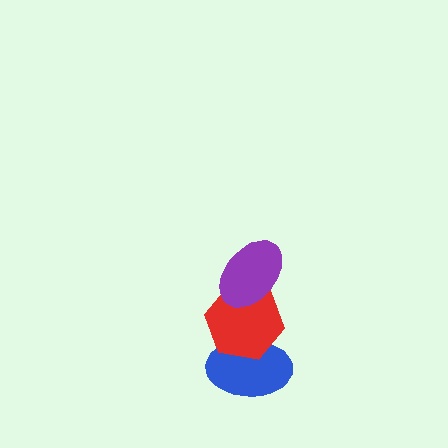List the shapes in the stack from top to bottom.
From top to bottom: the purple ellipse, the red hexagon, the blue ellipse.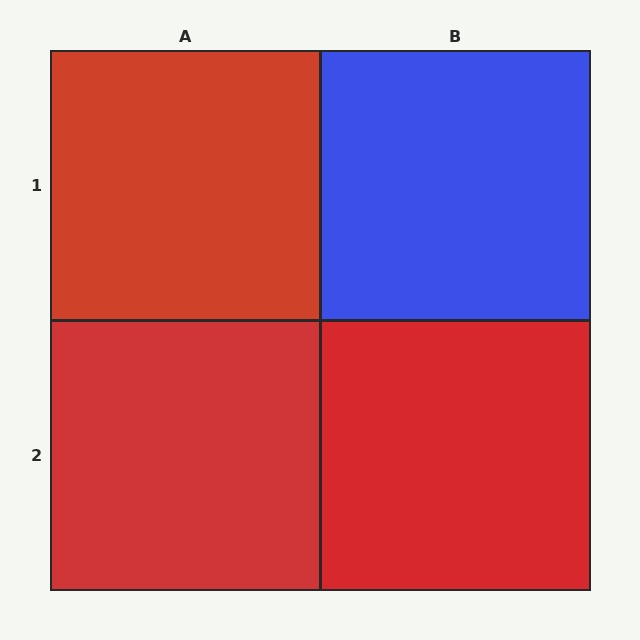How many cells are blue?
1 cell is blue.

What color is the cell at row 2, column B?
Red.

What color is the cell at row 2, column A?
Red.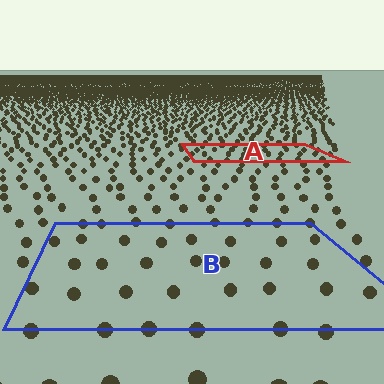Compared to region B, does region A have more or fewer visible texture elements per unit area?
Region A has more texture elements per unit area — they are packed more densely because it is farther away.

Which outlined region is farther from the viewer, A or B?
Region A is farther from the viewer — the texture elements inside it appear smaller and more densely packed.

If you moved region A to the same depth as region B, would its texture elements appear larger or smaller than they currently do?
They would appear larger. At a closer depth, the same texture elements are projected at a bigger on-screen size.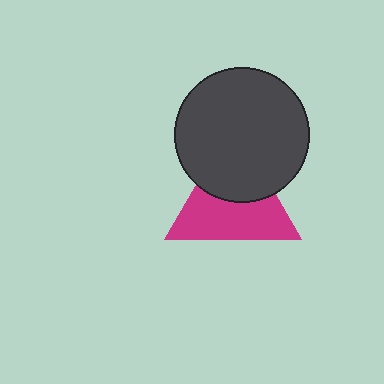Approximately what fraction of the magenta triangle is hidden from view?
Roughly 42% of the magenta triangle is hidden behind the dark gray circle.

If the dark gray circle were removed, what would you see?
You would see the complete magenta triangle.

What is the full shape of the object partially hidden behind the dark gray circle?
The partially hidden object is a magenta triangle.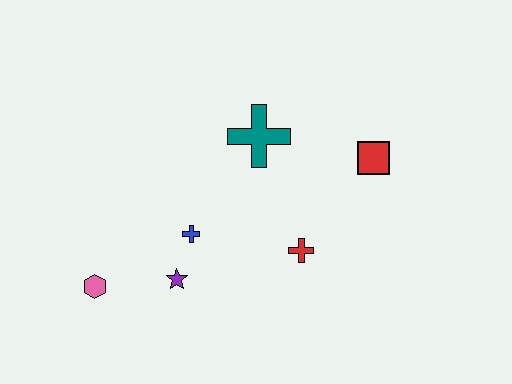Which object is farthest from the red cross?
The pink hexagon is farthest from the red cross.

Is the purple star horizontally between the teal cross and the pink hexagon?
Yes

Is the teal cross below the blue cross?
No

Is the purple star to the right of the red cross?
No